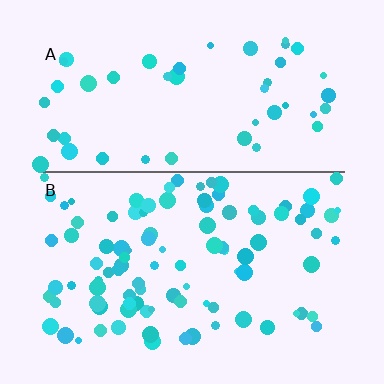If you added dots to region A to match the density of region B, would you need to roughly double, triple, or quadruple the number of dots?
Approximately double.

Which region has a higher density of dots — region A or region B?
B (the bottom).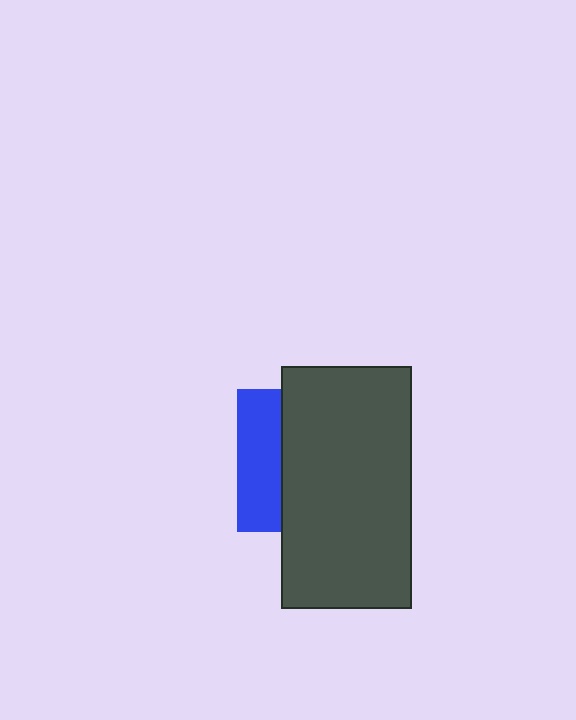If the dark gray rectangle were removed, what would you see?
You would see the complete blue square.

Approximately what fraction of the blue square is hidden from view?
Roughly 69% of the blue square is hidden behind the dark gray rectangle.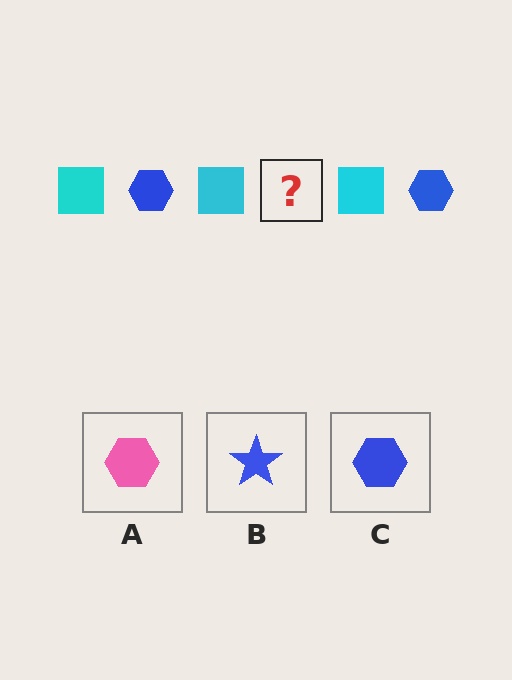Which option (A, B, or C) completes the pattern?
C.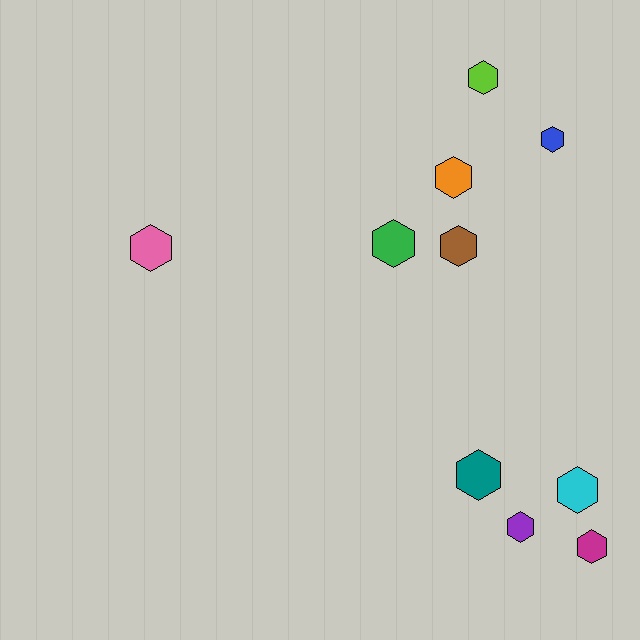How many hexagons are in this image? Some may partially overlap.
There are 10 hexagons.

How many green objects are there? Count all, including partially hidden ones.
There is 1 green object.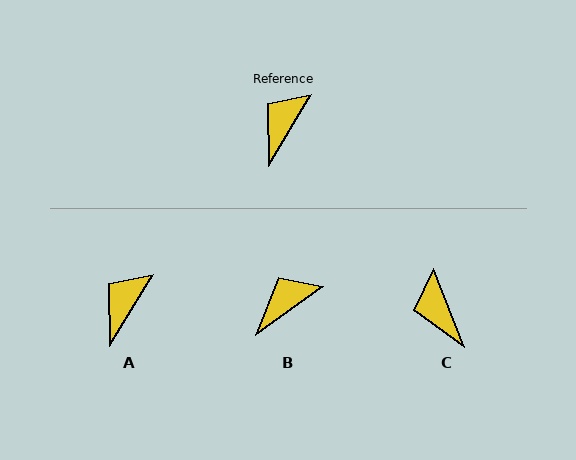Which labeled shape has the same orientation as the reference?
A.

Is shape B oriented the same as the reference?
No, it is off by about 23 degrees.